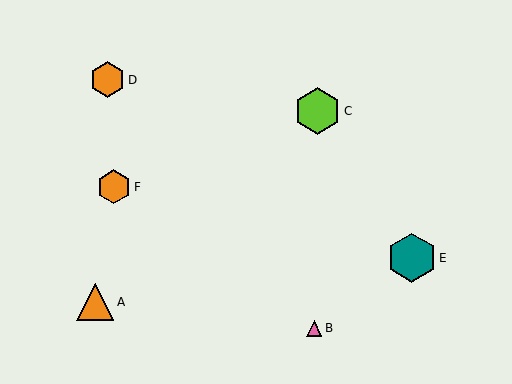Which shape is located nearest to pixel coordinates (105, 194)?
The orange hexagon (labeled F) at (114, 187) is nearest to that location.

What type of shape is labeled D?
Shape D is an orange hexagon.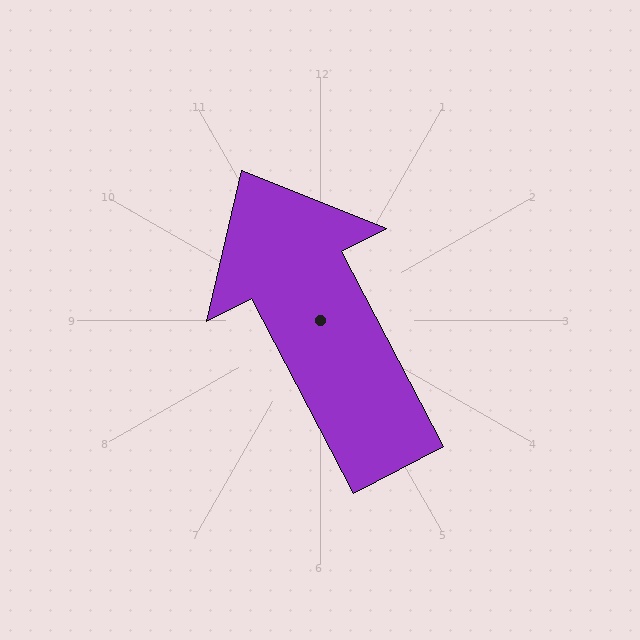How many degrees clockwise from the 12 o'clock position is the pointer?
Approximately 332 degrees.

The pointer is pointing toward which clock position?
Roughly 11 o'clock.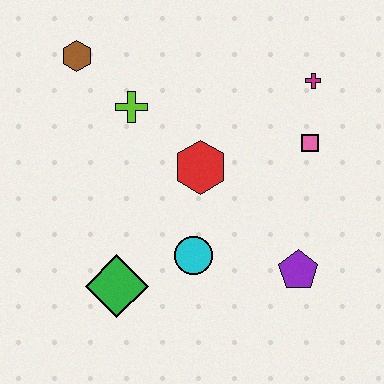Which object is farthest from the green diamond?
The magenta cross is farthest from the green diamond.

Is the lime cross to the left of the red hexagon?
Yes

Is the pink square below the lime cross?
Yes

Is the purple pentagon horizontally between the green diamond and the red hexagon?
No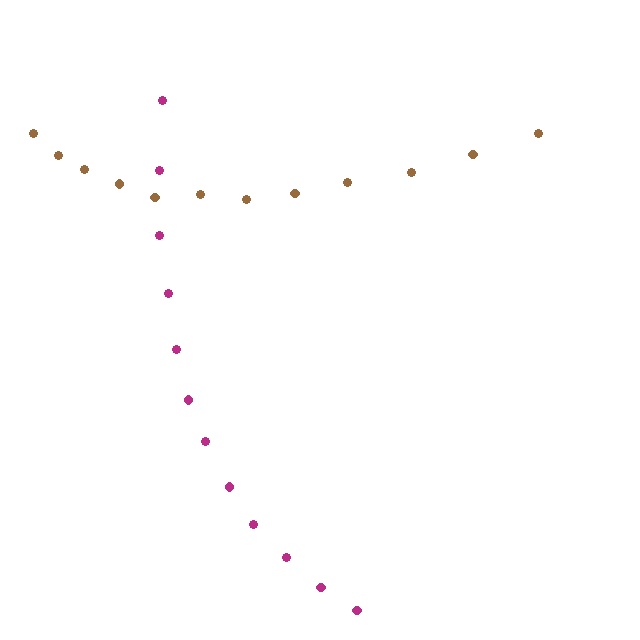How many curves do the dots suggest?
There are 2 distinct paths.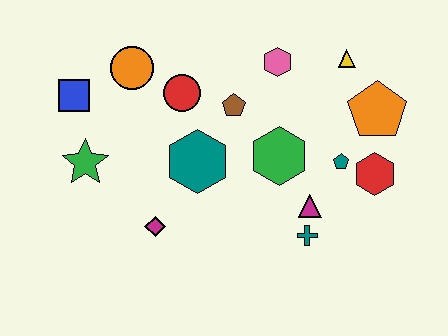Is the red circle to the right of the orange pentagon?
No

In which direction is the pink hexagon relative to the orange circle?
The pink hexagon is to the right of the orange circle.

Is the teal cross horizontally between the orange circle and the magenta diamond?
No